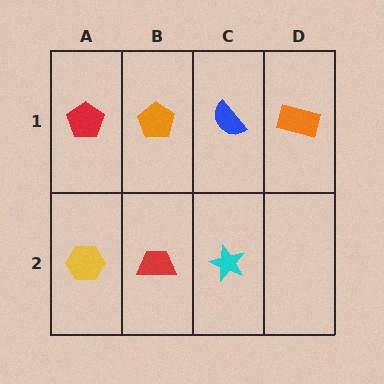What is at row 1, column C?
A blue semicircle.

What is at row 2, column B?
A red trapezoid.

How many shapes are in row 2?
3 shapes.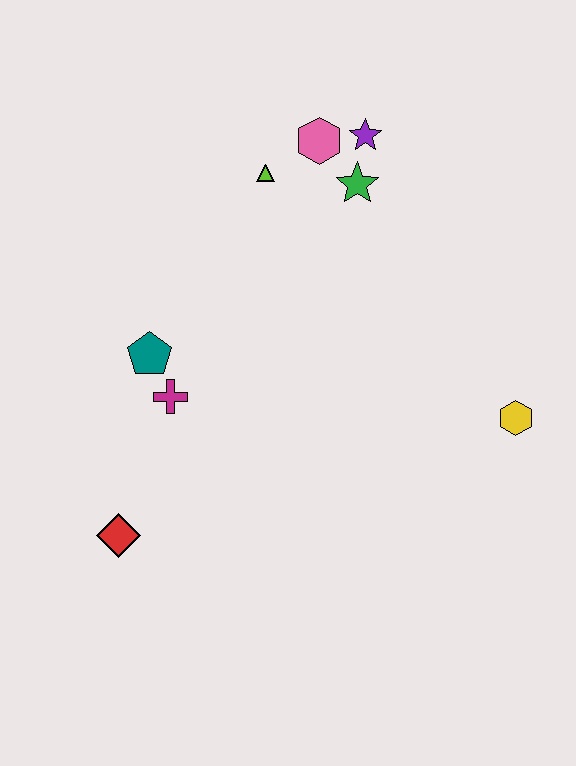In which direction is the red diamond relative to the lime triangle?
The red diamond is below the lime triangle.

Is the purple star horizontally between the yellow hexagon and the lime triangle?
Yes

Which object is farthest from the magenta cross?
The yellow hexagon is farthest from the magenta cross.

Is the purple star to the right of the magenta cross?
Yes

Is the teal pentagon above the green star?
No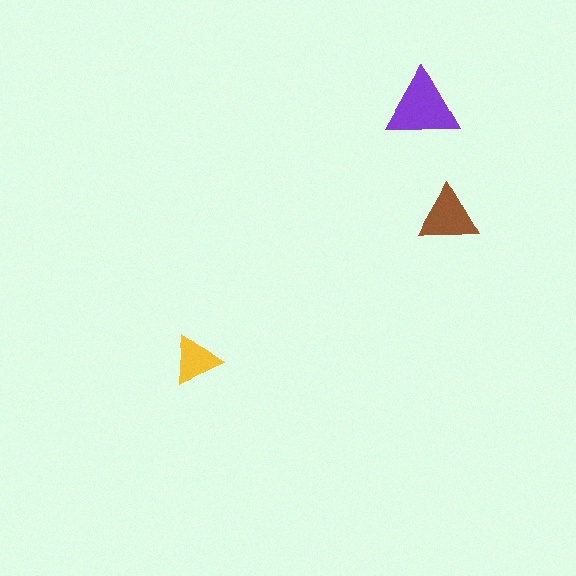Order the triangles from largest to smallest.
the purple one, the brown one, the yellow one.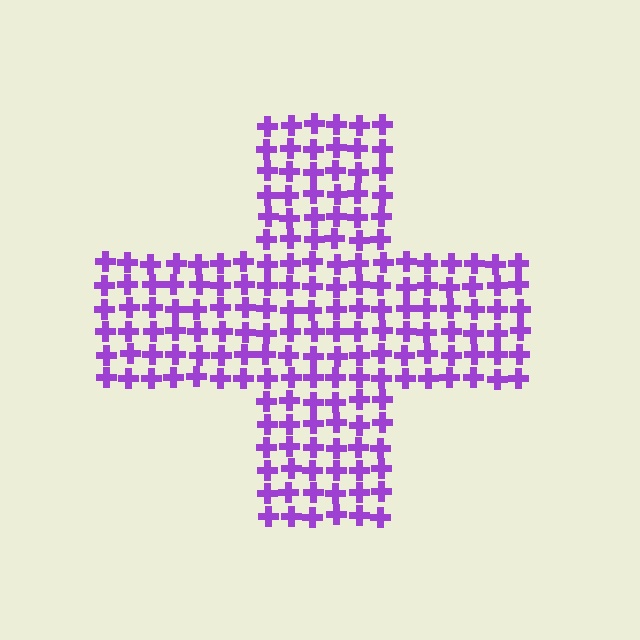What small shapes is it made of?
It is made of small crosses.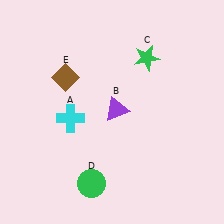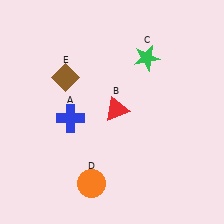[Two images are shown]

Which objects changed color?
A changed from cyan to blue. B changed from purple to red. D changed from green to orange.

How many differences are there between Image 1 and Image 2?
There are 3 differences between the two images.